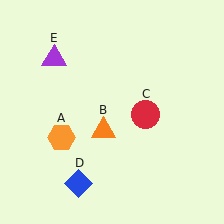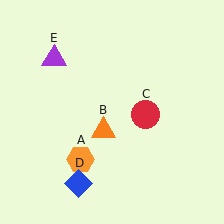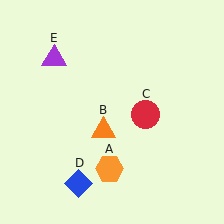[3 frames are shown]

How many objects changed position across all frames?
1 object changed position: orange hexagon (object A).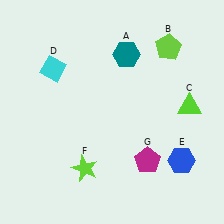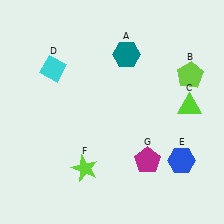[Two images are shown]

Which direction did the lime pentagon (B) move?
The lime pentagon (B) moved down.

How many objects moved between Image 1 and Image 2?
1 object moved between the two images.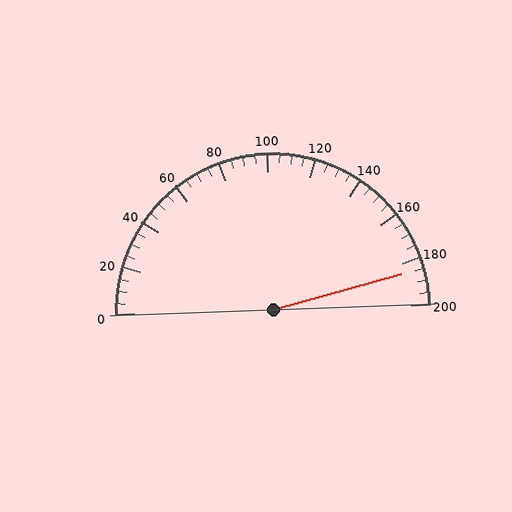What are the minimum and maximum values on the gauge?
The gauge ranges from 0 to 200.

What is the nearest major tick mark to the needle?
The nearest major tick mark is 180.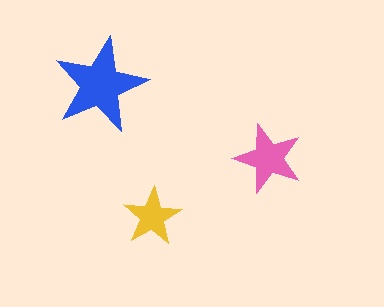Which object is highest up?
The blue star is topmost.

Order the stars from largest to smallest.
the blue one, the pink one, the yellow one.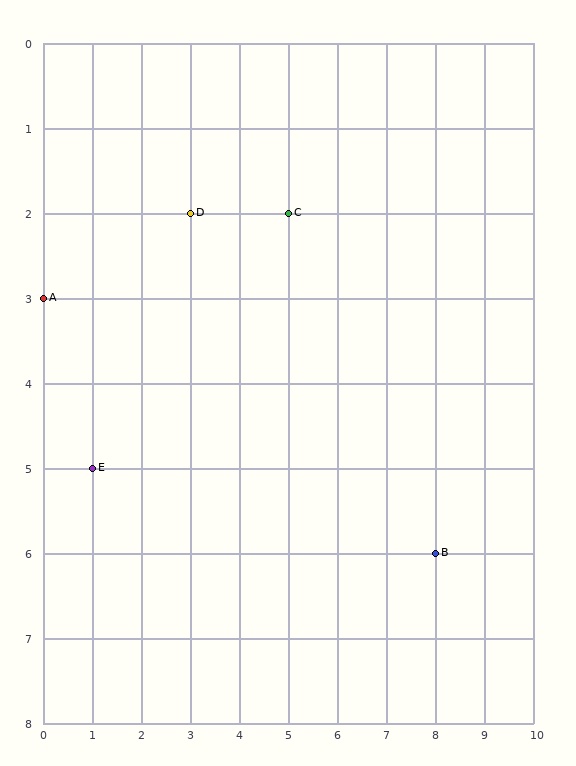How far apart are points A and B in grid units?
Points A and B are 8 columns and 3 rows apart (about 8.5 grid units diagonally).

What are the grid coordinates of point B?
Point B is at grid coordinates (8, 6).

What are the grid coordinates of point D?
Point D is at grid coordinates (3, 2).